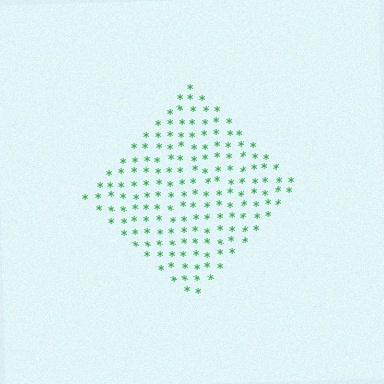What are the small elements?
The small elements are asterisks.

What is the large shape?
The large shape is a diamond.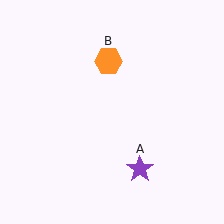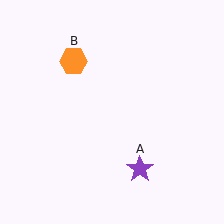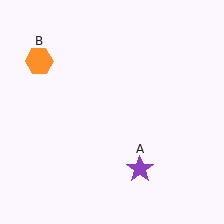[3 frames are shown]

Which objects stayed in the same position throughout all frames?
Purple star (object A) remained stationary.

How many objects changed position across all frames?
1 object changed position: orange hexagon (object B).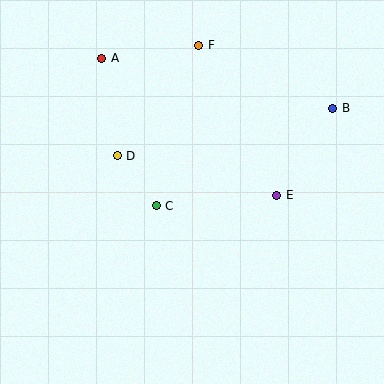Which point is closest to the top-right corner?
Point B is closest to the top-right corner.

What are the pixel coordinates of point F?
Point F is at (199, 45).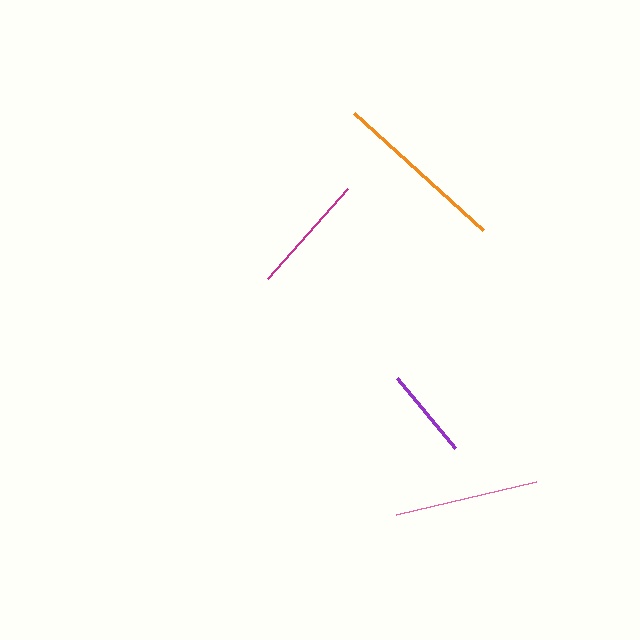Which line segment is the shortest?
The purple line is the shortest at approximately 91 pixels.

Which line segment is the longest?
The orange line is the longest at approximately 174 pixels.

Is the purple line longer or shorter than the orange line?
The orange line is longer than the purple line.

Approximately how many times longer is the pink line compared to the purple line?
The pink line is approximately 1.6 times the length of the purple line.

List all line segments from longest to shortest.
From longest to shortest: orange, pink, magenta, purple.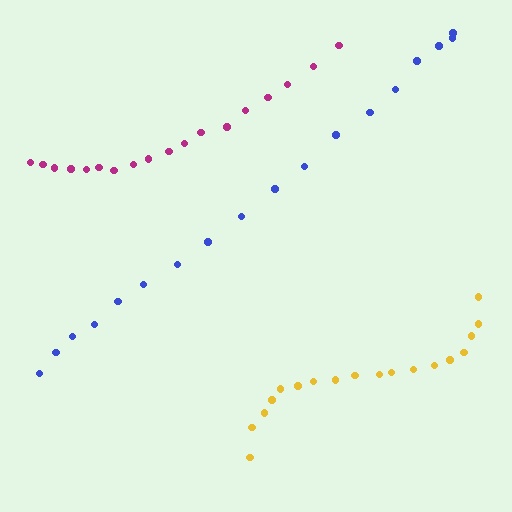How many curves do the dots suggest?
There are 3 distinct paths.